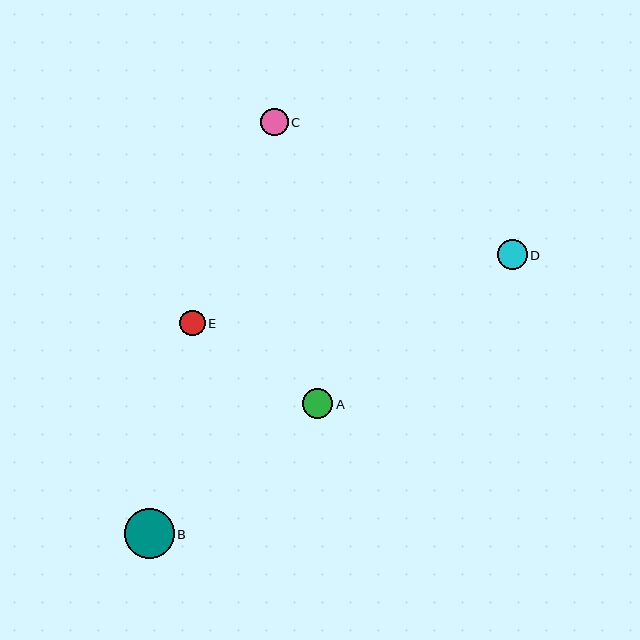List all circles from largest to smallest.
From largest to smallest: B, A, D, C, E.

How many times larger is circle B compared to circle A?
Circle B is approximately 1.6 times the size of circle A.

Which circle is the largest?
Circle B is the largest with a size of approximately 50 pixels.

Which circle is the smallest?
Circle E is the smallest with a size of approximately 25 pixels.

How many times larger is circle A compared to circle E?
Circle A is approximately 1.2 times the size of circle E.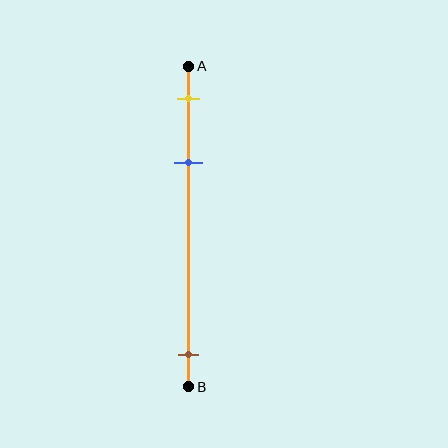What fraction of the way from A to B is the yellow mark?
The yellow mark is approximately 10% (0.1) of the way from A to B.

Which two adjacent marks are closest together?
The yellow and blue marks are the closest adjacent pair.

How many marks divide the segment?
There are 3 marks dividing the segment.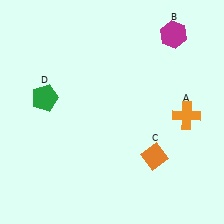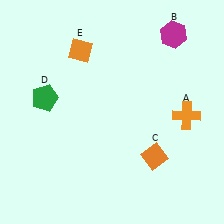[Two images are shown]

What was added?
An orange diamond (E) was added in Image 2.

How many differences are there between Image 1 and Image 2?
There is 1 difference between the two images.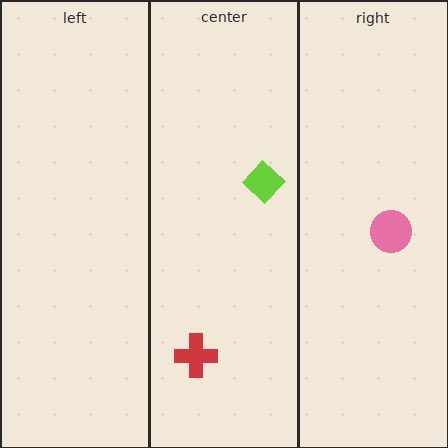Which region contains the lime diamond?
The center region.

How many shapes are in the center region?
2.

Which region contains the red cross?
The center region.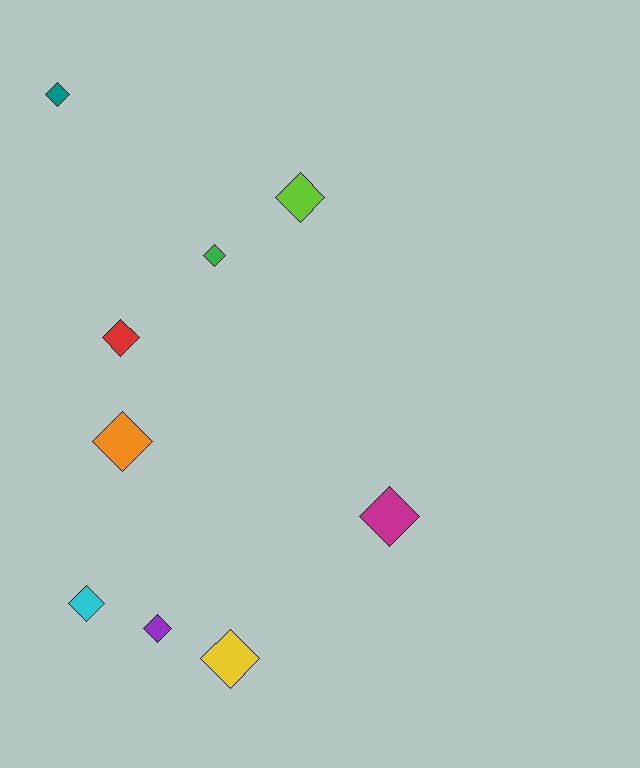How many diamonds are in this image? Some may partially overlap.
There are 9 diamonds.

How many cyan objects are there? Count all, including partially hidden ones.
There is 1 cyan object.